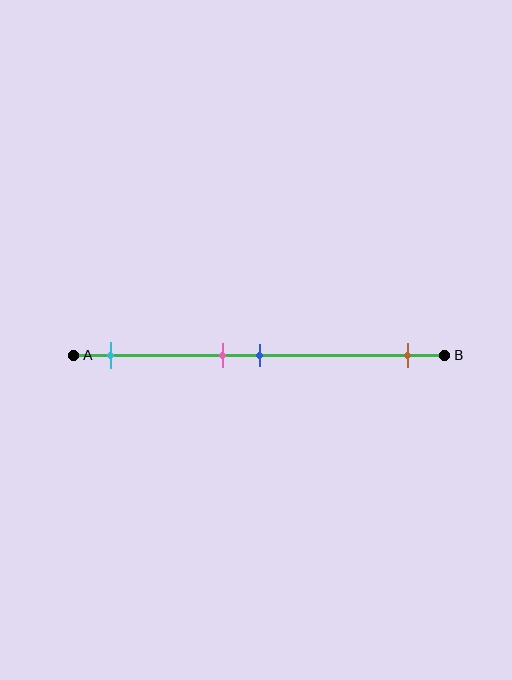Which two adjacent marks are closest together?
The pink and blue marks are the closest adjacent pair.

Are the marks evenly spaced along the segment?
No, the marks are not evenly spaced.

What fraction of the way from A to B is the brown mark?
The brown mark is approximately 90% (0.9) of the way from A to B.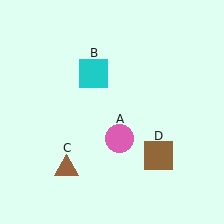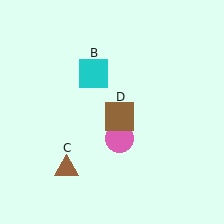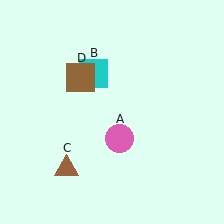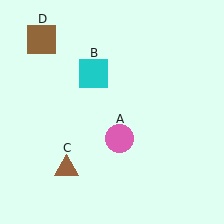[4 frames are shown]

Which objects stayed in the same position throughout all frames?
Pink circle (object A) and cyan square (object B) and brown triangle (object C) remained stationary.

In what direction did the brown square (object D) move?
The brown square (object D) moved up and to the left.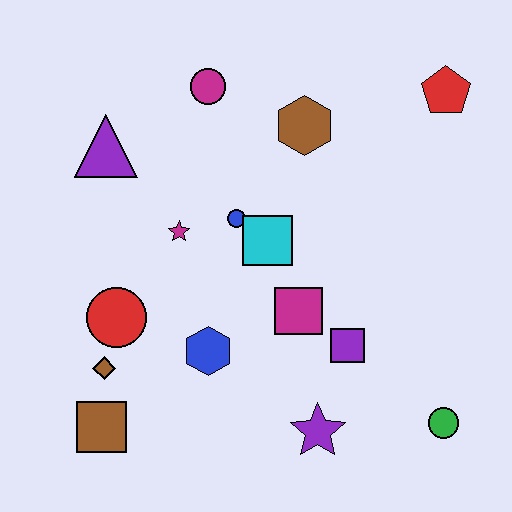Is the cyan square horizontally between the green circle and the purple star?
No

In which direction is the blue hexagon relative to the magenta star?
The blue hexagon is below the magenta star.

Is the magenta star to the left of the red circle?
No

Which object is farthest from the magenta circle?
The green circle is farthest from the magenta circle.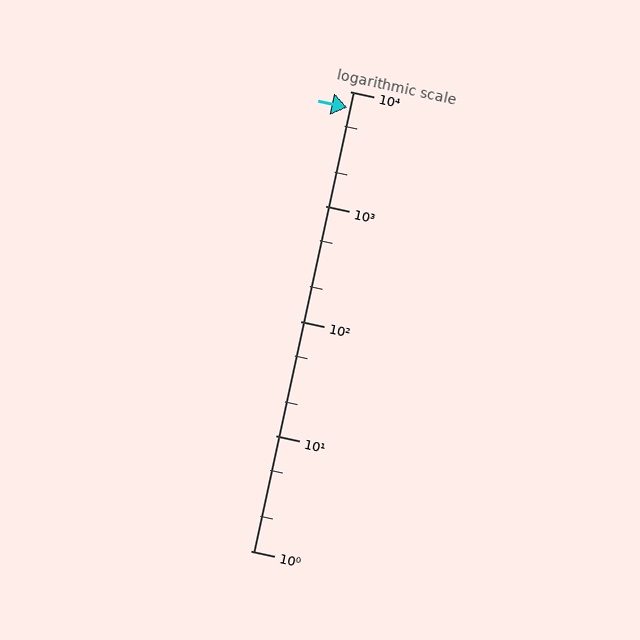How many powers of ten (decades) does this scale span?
The scale spans 4 decades, from 1 to 10000.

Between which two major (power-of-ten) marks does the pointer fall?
The pointer is between 1000 and 10000.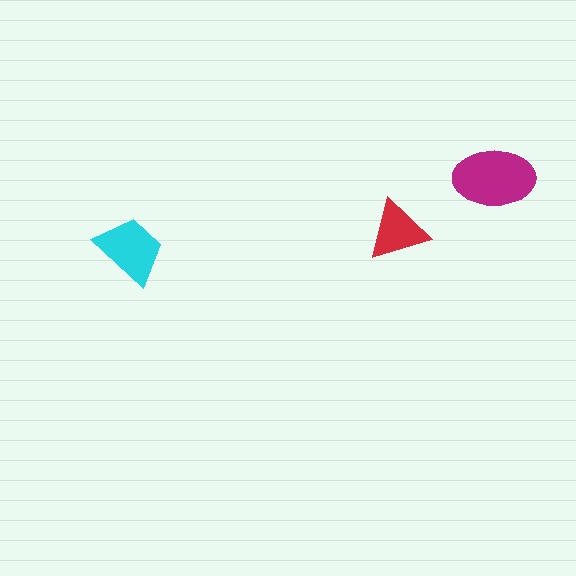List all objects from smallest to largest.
The red triangle, the cyan trapezoid, the magenta ellipse.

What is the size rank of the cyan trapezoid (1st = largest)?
2nd.